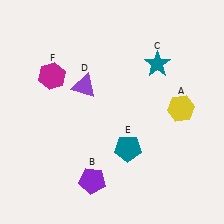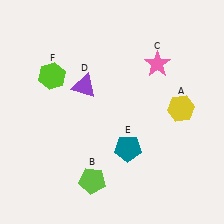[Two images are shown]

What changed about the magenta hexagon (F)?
In Image 1, F is magenta. In Image 2, it changed to lime.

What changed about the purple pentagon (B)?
In Image 1, B is purple. In Image 2, it changed to lime.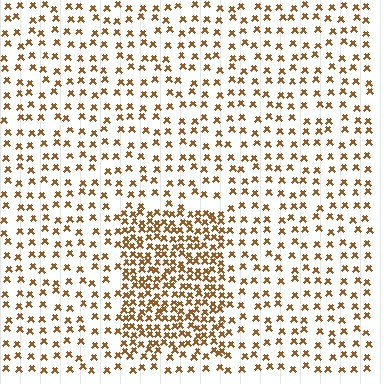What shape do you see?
I see a rectangle.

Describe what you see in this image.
The image contains small brown elements arranged at two different densities. A rectangle-shaped region is visible where the elements are more densely packed than the surrounding area.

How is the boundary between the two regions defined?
The boundary is defined by a change in element density (approximately 2.4x ratio). All elements are the same color, size, and shape.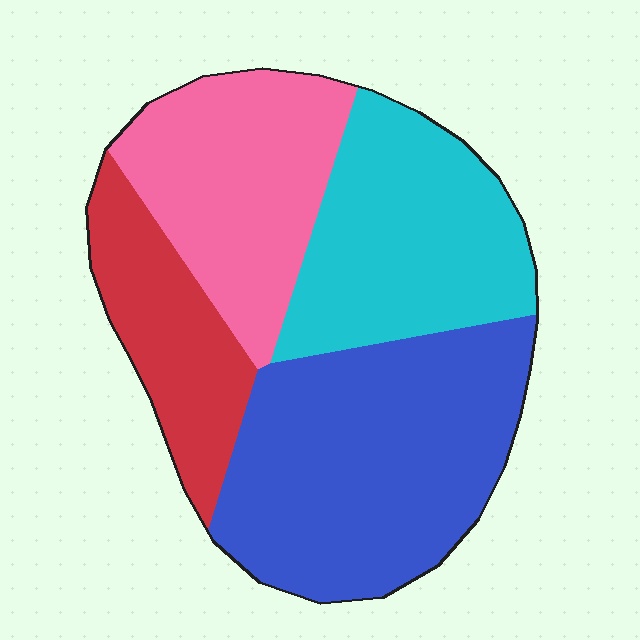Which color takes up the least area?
Red, at roughly 15%.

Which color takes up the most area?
Blue, at roughly 35%.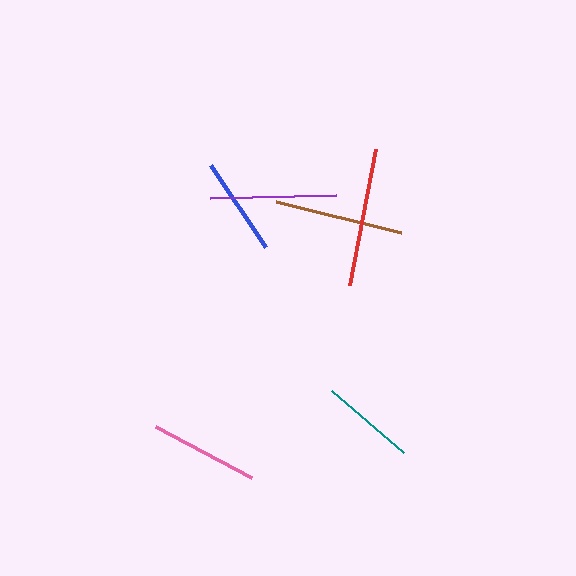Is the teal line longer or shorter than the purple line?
The purple line is longer than the teal line.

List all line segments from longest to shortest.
From longest to shortest: red, brown, purple, pink, blue, teal.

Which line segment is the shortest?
The teal line is the shortest at approximately 95 pixels.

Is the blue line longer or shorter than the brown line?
The brown line is longer than the blue line.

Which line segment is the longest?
The red line is the longest at approximately 138 pixels.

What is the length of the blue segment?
The blue segment is approximately 98 pixels long.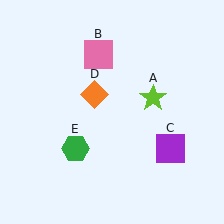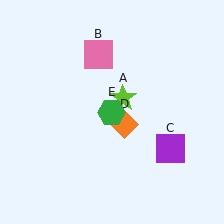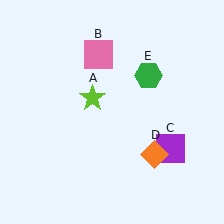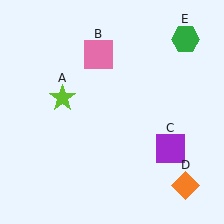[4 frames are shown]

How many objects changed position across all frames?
3 objects changed position: lime star (object A), orange diamond (object D), green hexagon (object E).